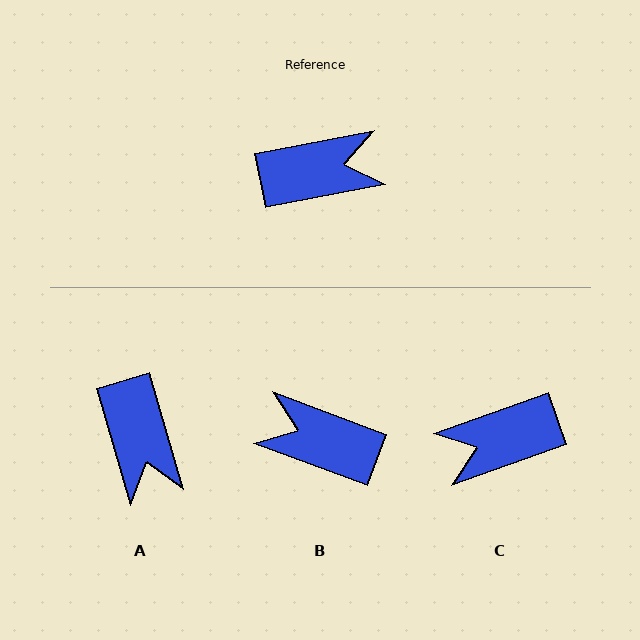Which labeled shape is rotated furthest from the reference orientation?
C, about 171 degrees away.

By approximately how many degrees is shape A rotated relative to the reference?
Approximately 84 degrees clockwise.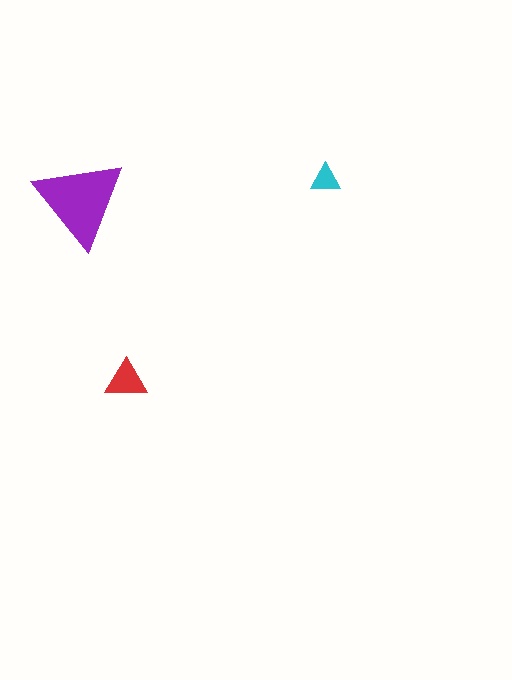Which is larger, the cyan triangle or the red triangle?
The red one.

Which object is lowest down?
The red triangle is bottommost.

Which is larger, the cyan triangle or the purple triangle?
The purple one.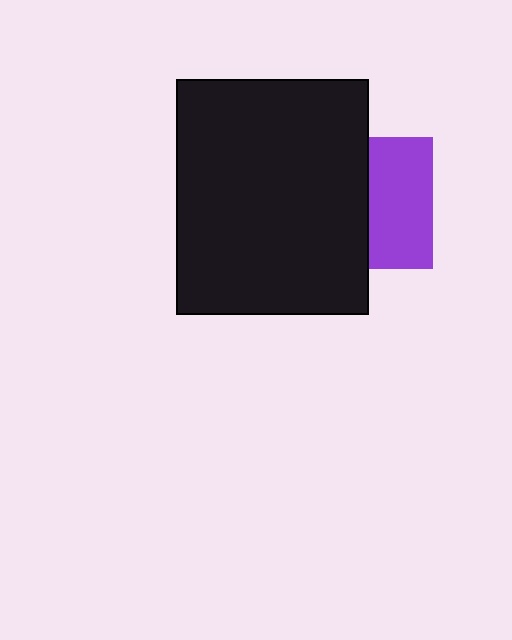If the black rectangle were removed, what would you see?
You would see the complete purple square.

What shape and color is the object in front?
The object in front is a black rectangle.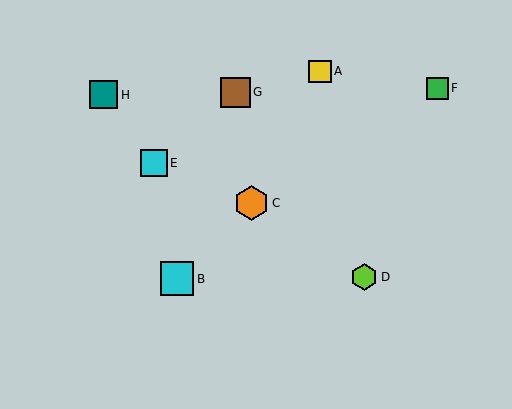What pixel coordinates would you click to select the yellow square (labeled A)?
Click at (320, 71) to select the yellow square A.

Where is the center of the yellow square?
The center of the yellow square is at (320, 71).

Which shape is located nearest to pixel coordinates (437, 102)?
The green square (labeled F) at (438, 88) is nearest to that location.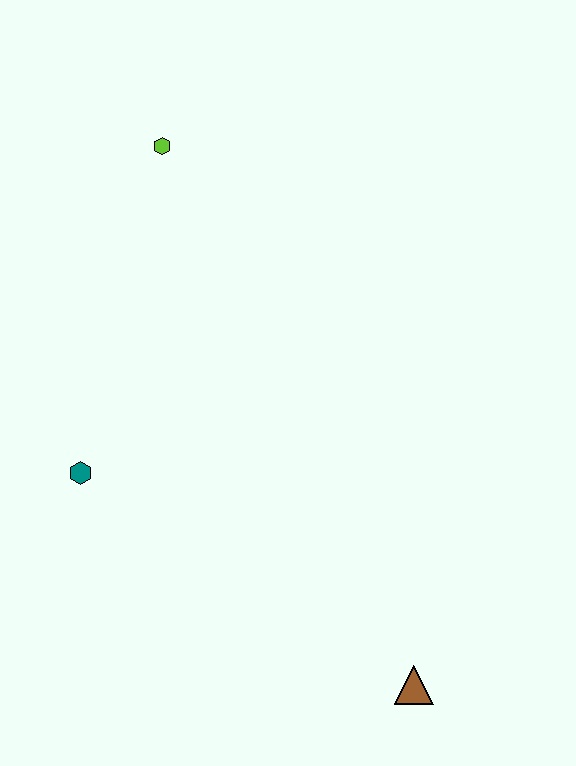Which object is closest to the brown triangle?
The teal hexagon is closest to the brown triangle.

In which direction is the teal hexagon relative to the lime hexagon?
The teal hexagon is below the lime hexagon.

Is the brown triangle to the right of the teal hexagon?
Yes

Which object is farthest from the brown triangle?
The lime hexagon is farthest from the brown triangle.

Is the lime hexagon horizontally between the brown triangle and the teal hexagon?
Yes